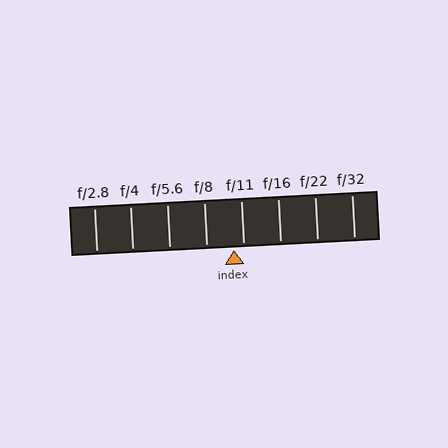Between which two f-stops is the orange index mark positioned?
The index mark is between f/8 and f/11.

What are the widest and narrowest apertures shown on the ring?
The widest aperture shown is f/2.8 and the narrowest is f/32.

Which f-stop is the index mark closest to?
The index mark is closest to f/11.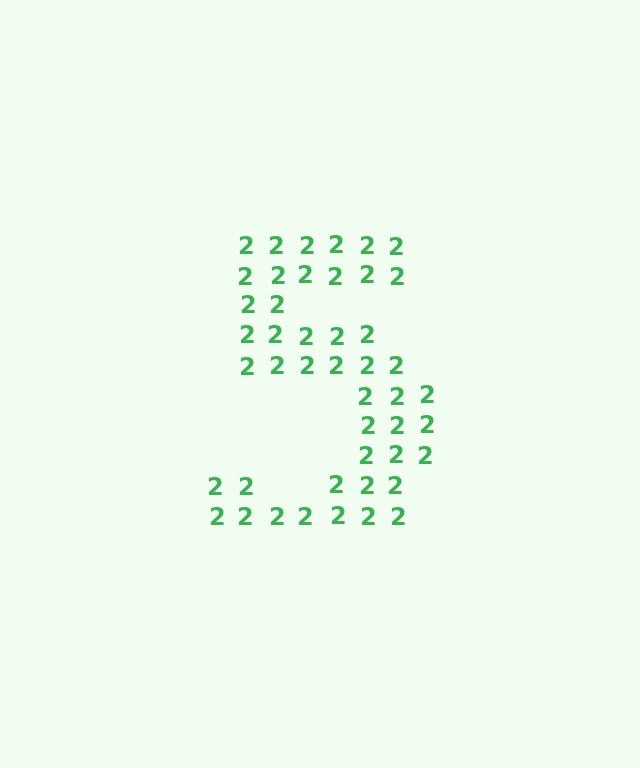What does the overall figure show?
The overall figure shows the digit 5.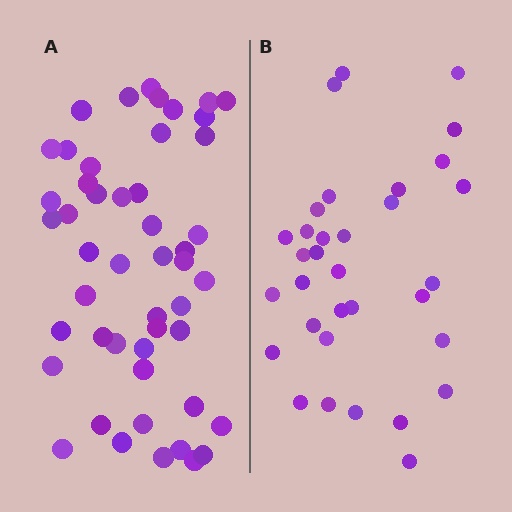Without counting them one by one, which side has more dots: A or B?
Region A (the left region) has more dots.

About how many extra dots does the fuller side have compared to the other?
Region A has approximately 15 more dots than region B.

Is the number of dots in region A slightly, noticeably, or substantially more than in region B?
Region A has substantially more. The ratio is roughly 1.5 to 1.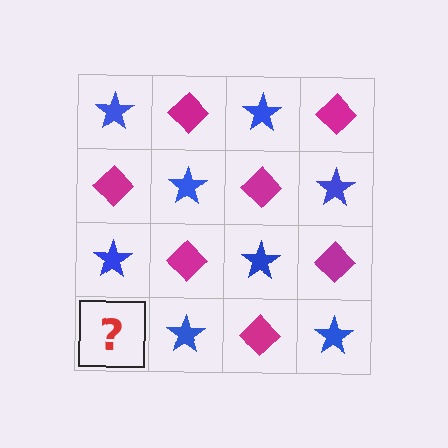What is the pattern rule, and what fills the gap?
The rule is that it alternates blue star and magenta diamond in a checkerboard pattern. The gap should be filled with a magenta diamond.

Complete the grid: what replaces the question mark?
The question mark should be replaced with a magenta diamond.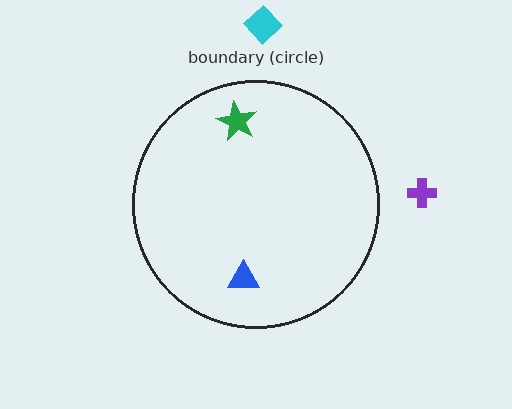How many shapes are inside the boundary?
2 inside, 2 outside.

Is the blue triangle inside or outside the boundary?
Inside.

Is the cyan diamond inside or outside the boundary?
Outside.